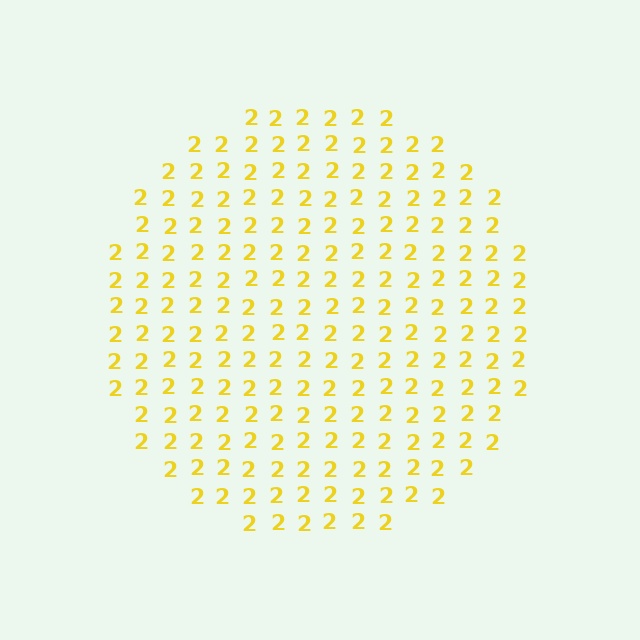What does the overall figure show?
The overall figure shows a circle.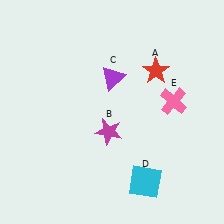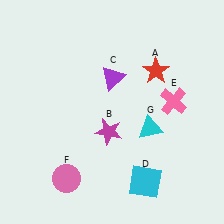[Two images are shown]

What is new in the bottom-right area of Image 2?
A cyan triangle (G) was added in the bottom-right area of Image 2.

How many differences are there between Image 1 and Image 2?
There are 2 differences between the two images.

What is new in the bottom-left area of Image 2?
A pink circle (F) was added in the bottom-left area of Image 2.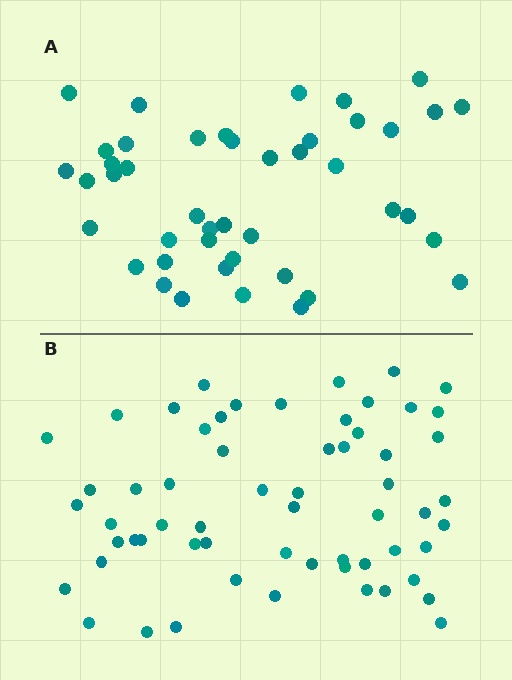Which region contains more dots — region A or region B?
Region B (the bottom region) has more dots.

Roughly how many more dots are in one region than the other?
Region B has approximately 15 more dots than region A.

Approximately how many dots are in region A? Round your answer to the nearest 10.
About 40 dots. (The exact count is 44, which rounds to 40.)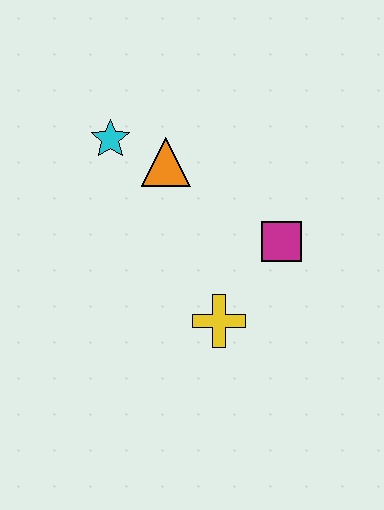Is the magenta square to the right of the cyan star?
Yes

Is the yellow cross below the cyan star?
Yes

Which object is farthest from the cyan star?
The yellow cross is farthest from the cyan star.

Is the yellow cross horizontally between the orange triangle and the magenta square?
Yes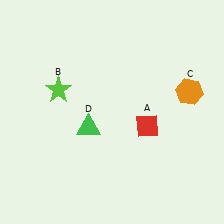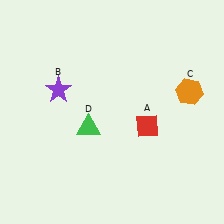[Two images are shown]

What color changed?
The star (B) changed from lime in Image 1 to purple in Image 2.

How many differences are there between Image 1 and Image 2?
There is 1 difference between the two images.